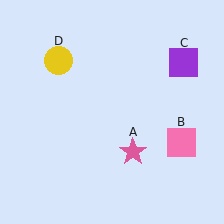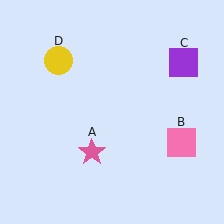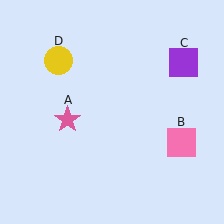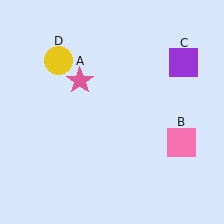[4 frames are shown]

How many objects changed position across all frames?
1 object changed position: pink star (object A).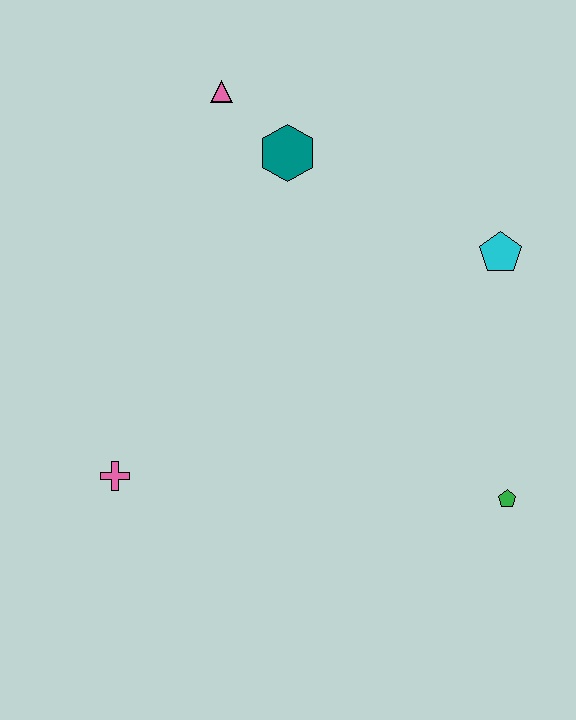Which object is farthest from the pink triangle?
The green pentagon is farthest from the pink triangle.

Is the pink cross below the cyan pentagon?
Yes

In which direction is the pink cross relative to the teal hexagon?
The pink cross is below the teal hexagon.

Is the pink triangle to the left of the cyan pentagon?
Yes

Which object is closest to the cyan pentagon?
The teal hexagon is closest to the cyan pentagon.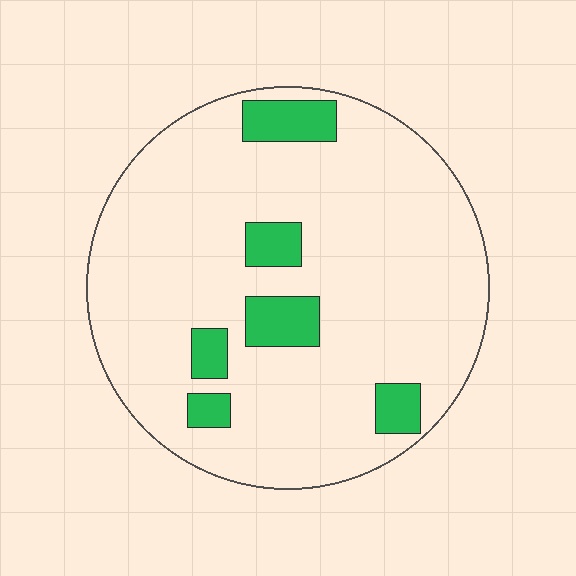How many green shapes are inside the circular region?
6.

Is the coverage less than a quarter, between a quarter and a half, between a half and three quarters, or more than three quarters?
Less than a quarter.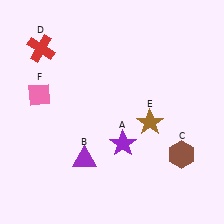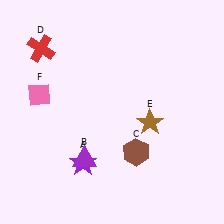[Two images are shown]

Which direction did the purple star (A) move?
The purple star (A) moved left.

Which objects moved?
The objects that moved are: the purple star (A), the brown hexagon (C).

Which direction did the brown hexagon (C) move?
The brown hexagon (C) moved left.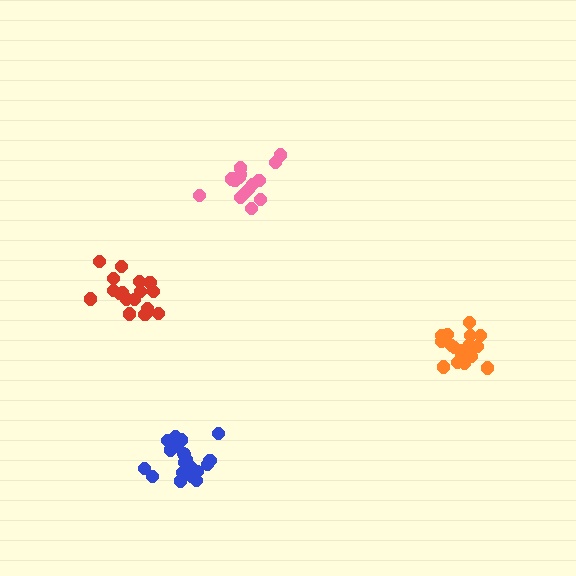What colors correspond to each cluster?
The clusters are colored: orange, blue, red, pink.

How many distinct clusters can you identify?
There are 4 distinct clusters.